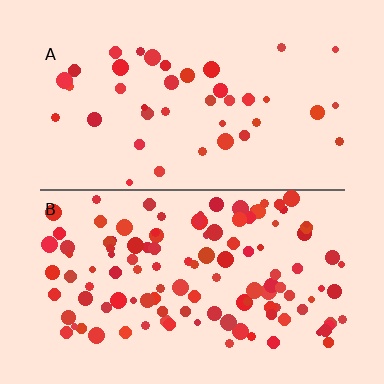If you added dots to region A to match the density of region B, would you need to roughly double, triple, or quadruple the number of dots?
Approximately triple.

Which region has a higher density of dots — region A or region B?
B (the bottom).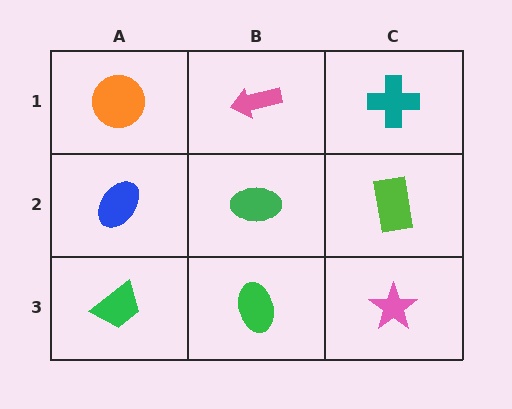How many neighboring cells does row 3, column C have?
2.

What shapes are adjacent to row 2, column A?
An orange circle (row 1, column A), a green trapezoid (row 3, column A), a green ellipse (row 2, column B).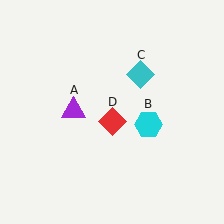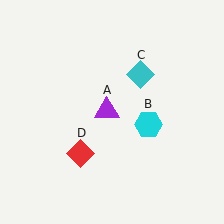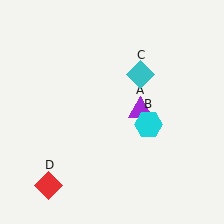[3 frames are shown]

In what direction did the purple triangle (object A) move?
The purple triangle (object A) moved right.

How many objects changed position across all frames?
2 objects changed position: purple triangle (object A), red diamond (object D).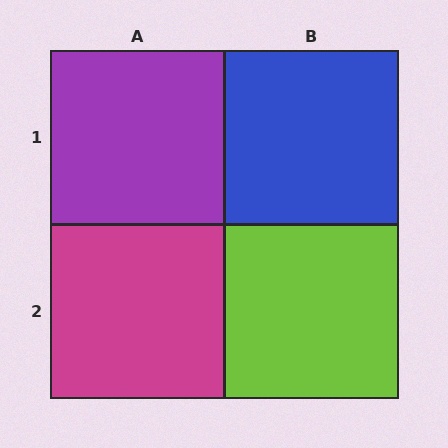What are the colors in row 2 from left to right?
Magenta, lime.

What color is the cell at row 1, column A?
Purple.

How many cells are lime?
1 cell is lime.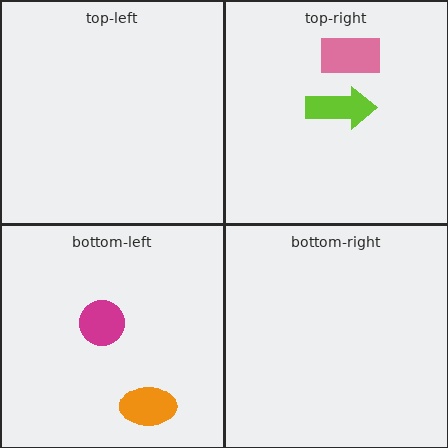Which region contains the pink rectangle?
The top-right region.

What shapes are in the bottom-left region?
The orange ellipse, the magenta circle.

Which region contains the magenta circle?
The bottom-left region.